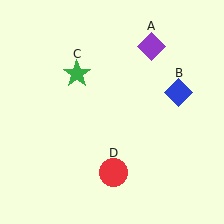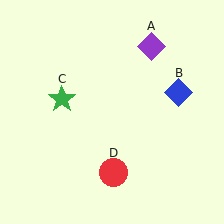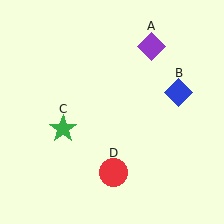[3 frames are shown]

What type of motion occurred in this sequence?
The green star (object C) rotated counterclockwise around the center of the scene.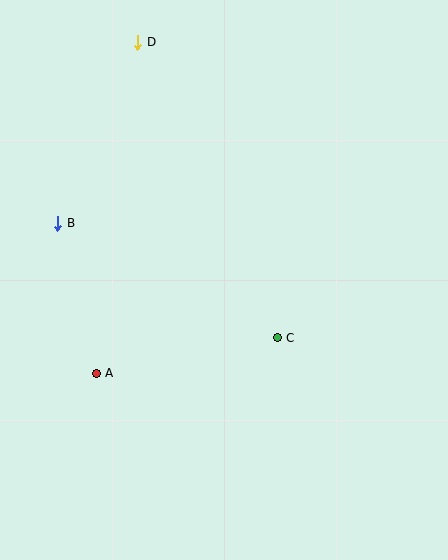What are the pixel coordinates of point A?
Point A is at (96, 373).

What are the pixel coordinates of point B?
Point B is at (58, 223).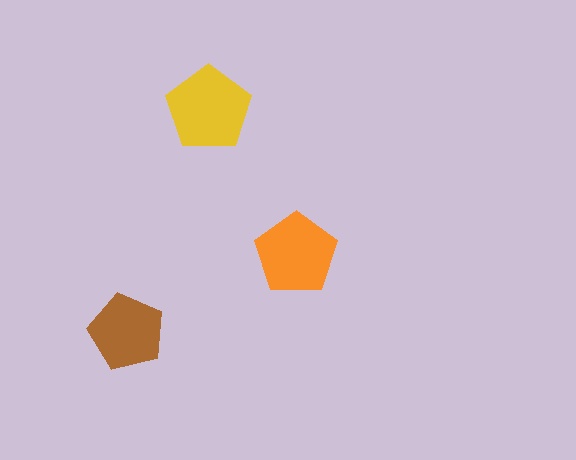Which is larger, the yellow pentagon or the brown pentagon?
The yellow one.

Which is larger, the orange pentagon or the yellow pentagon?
The yellow one.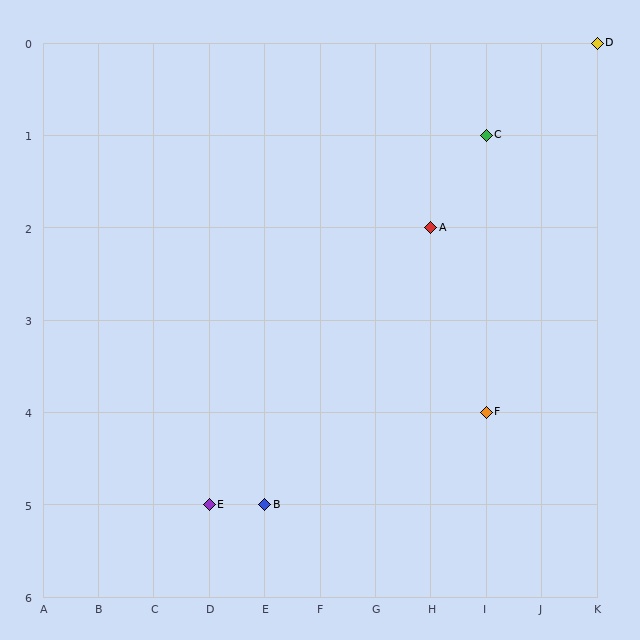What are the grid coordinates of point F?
Point F is at grid coordinates (I, 4).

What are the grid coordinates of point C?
Point C is at grid coordinates (I, 1).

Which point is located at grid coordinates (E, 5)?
Point B is at (E, 5).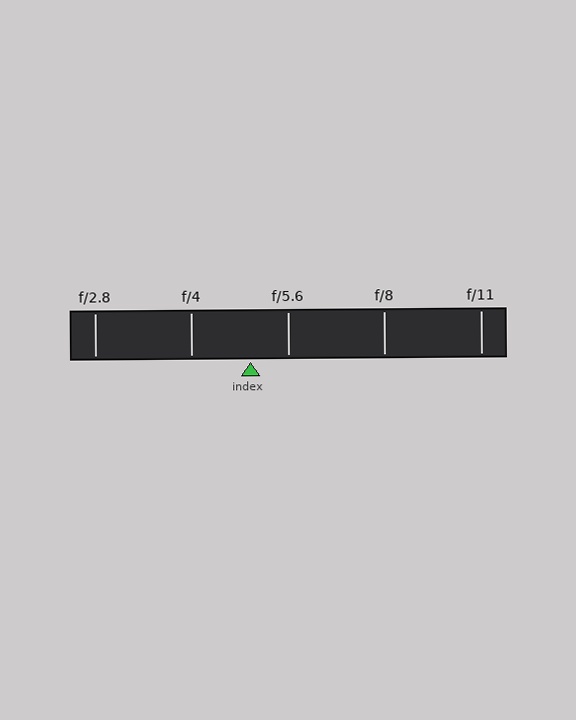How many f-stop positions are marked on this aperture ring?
There are 5 f-stop positions marked.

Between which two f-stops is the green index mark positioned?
The index mark is between f/4 and f/5.6.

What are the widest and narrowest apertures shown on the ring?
The widest aperture shown is f/2.8 and the narrowest is f/11.